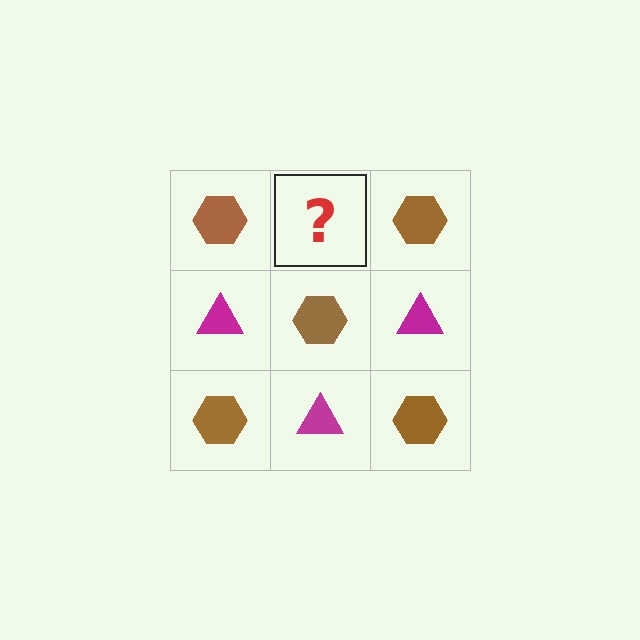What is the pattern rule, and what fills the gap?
The rule is that it alternates brown hexagon and magenta triangle in a checkerboard pattern. The gap should be filled with a magenta triangle.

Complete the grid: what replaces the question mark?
The question mark should be replaced with a magenta triangle.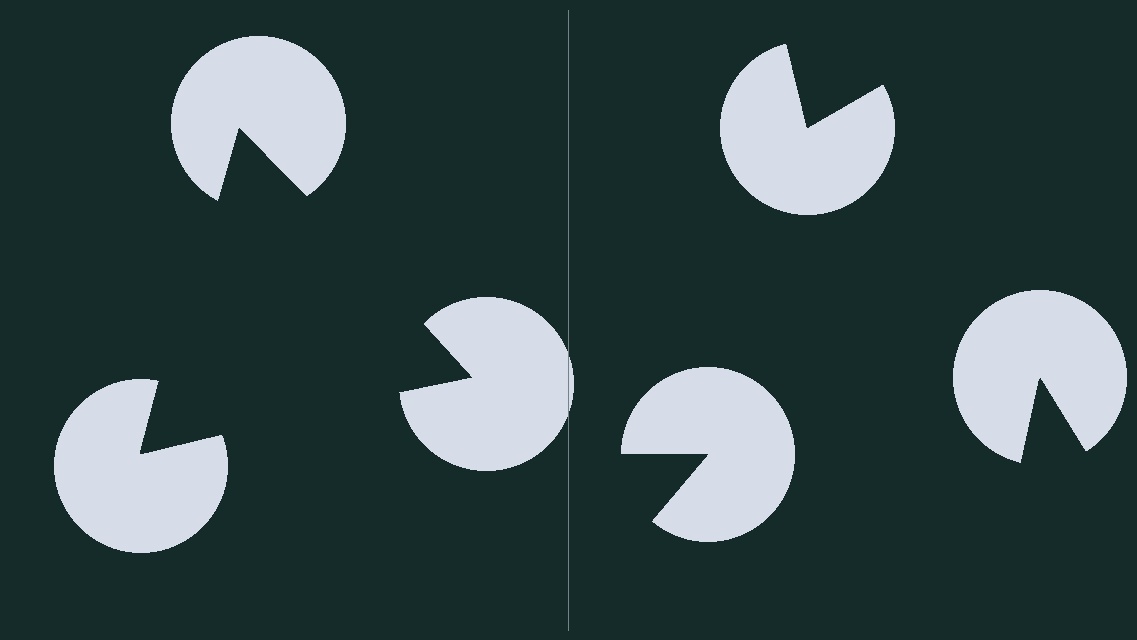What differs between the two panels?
The pac-man discs are positioned identically on both sides; only the wedge orientations differ. On the left they align to a triangle; on the right they are misaligned.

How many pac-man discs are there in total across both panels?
6 — 3 on each side.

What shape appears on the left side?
An illusory triangle.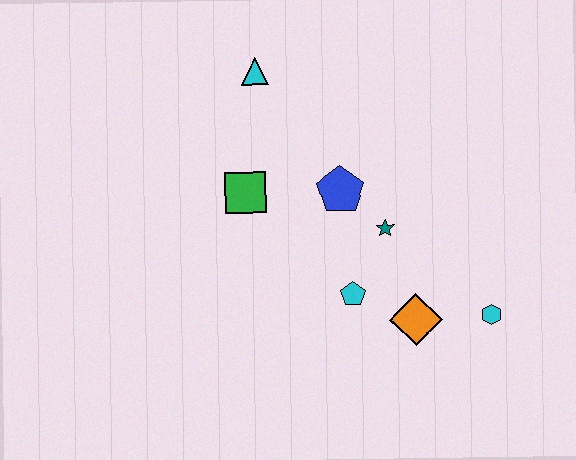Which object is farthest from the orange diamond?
The cyan triangle is farthest from the orange diamond.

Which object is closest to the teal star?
The blue pentagon is closest to the teal star.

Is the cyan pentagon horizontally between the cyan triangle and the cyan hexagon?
Yes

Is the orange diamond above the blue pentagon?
No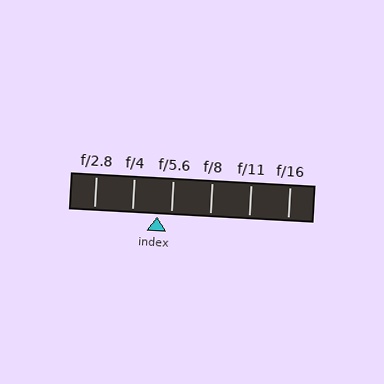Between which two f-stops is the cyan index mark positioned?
The index mark is between f/4 and f/5.6.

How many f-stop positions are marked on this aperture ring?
There are 6 f-stop positions marked.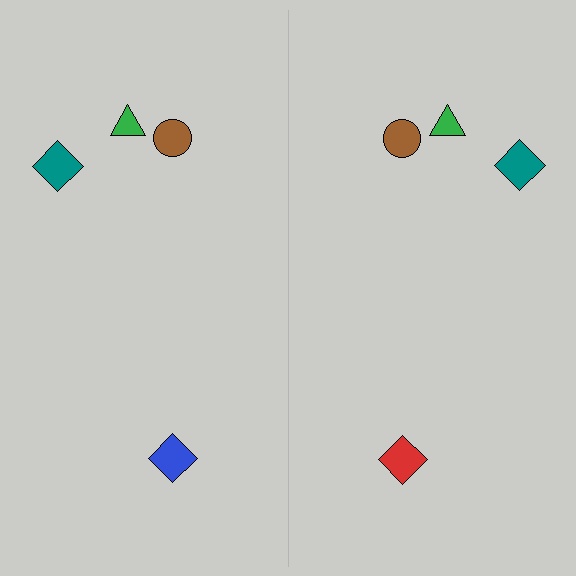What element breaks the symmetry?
The red diamond on the right side breaks the symmetry — its mirror counterpart is blue.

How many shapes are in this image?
There are 8 shapes in this image.